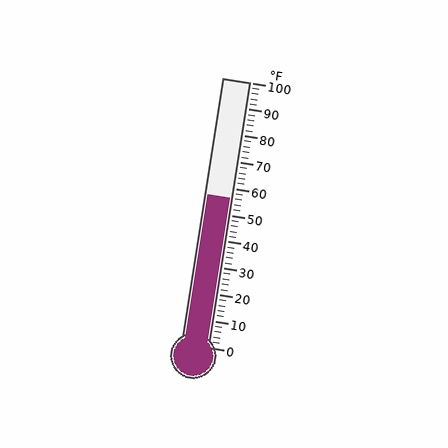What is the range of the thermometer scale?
The thermometer scale ranges from 0°F to 100°F.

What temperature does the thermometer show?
The thermometer shows approximately 56°F.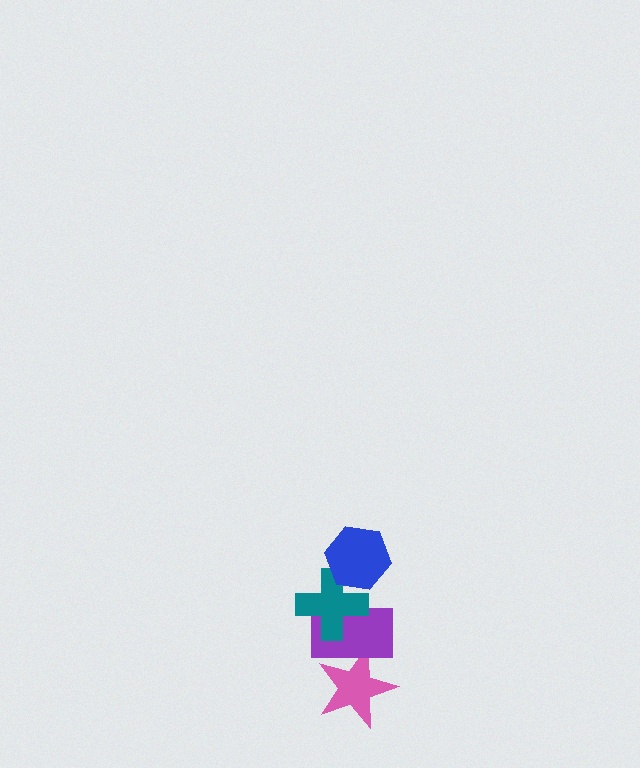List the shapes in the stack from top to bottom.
From top to bottom: the blue hexagon, the teal cross, the purple rectangle, the pink star.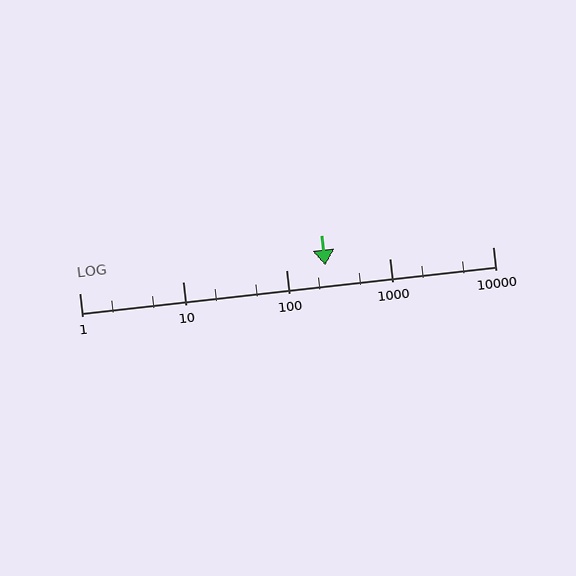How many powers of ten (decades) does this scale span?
The scale spans 4 decades, from 1 to 10000.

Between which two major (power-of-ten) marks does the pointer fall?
The pointer is between 100 and 1000.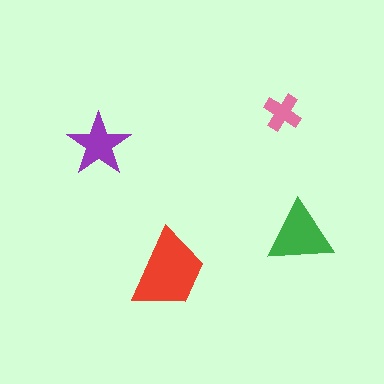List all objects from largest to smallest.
The red trapezoid, the green triangle, the purple star, the pink cross.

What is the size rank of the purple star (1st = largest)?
3rd.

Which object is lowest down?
The red trapezoid is bottommost.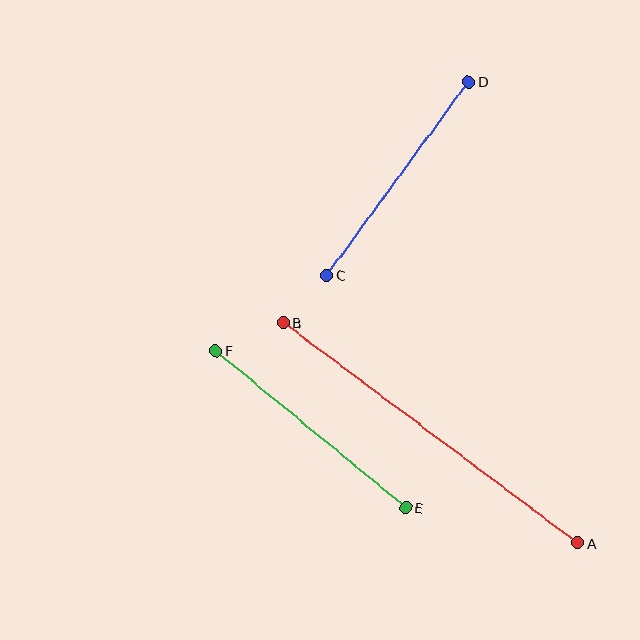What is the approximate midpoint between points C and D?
The midpoint is at approximately (398, 178) pixels.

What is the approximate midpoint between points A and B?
The midpoint is at approximately (430, 433) pixels.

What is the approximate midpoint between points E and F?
The midpoint is at approximately (311, 429) pixels.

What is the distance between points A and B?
The distance is approximately 368 pixels.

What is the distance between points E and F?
The distance is approximately 246 pixels.